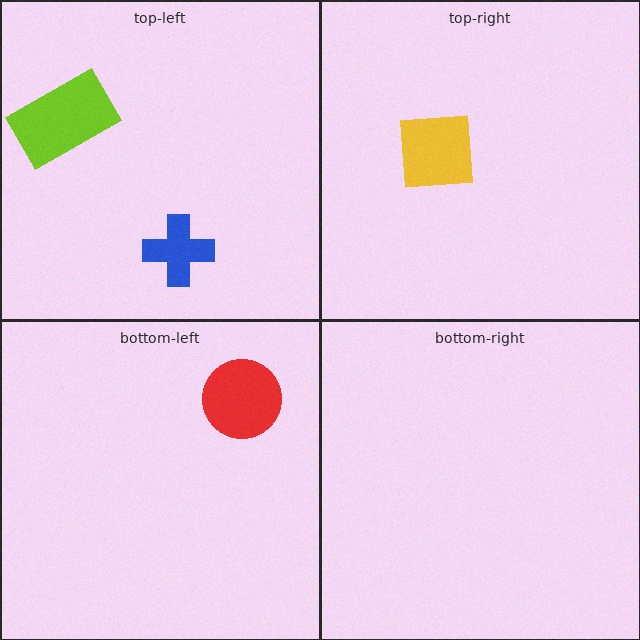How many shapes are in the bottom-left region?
1.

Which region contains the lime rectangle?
The top-left region.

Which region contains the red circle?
The bottom-left region.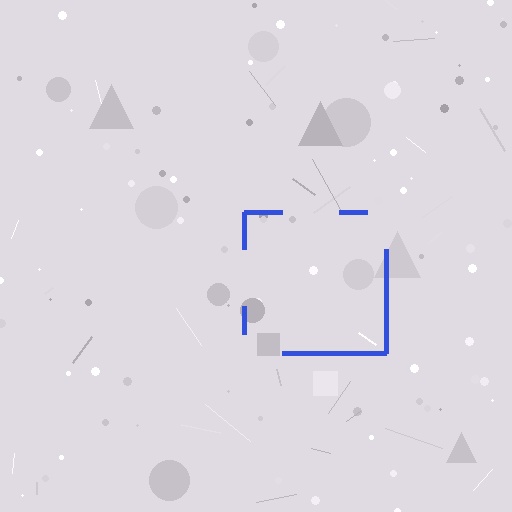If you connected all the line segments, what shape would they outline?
They would outline a square.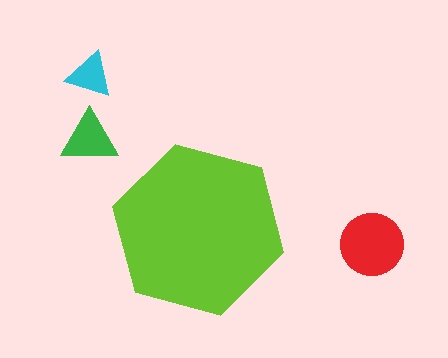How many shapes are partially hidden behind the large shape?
0 shapes are partially hidden.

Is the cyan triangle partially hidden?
No, the cyan triangle is fully visible.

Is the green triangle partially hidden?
No, the green triangle is fully visible.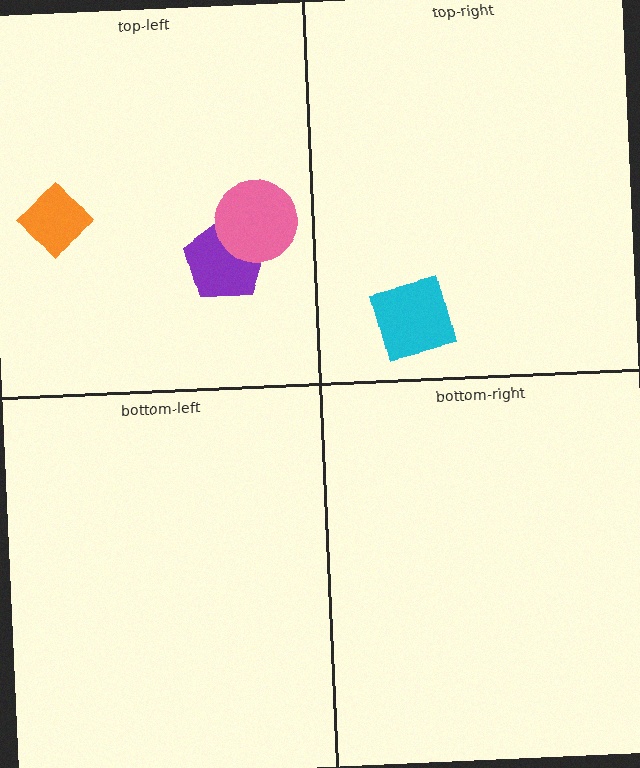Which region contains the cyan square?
The top-right region.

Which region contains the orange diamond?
The top-left region.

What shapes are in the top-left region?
The purple pentagon, the orange diamond, the pink circle.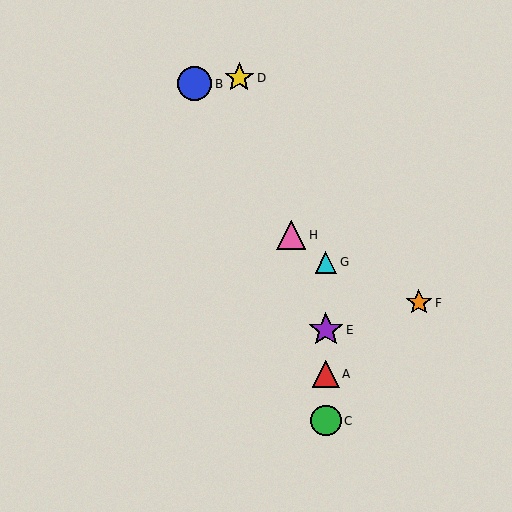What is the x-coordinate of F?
Object F is at x≈419.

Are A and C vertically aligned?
Yes, both are at x≈326.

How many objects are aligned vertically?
4 objects (A, C, E, G) are aligned vertically.